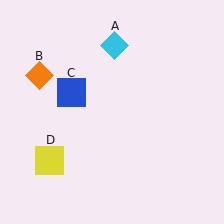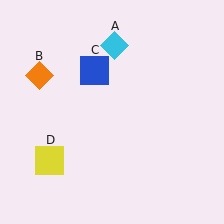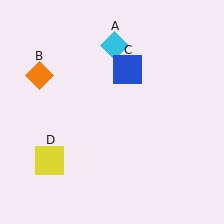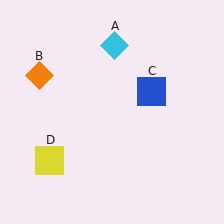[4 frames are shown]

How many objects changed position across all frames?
1 object changed position: blue square (object C).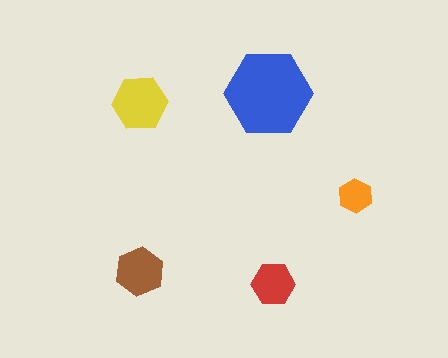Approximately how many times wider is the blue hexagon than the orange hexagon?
About 2.5 times wider.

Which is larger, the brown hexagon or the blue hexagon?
The blue one.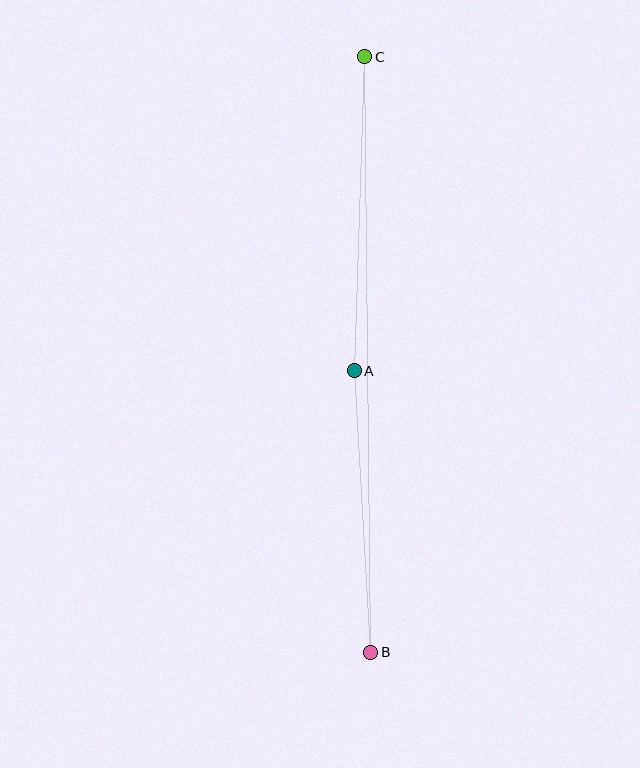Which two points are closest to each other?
Points A and B are closest to each other.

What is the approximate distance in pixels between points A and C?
The distance between A and C is approximately 314 pixels.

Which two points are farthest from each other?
Points B and C are farthest from each other.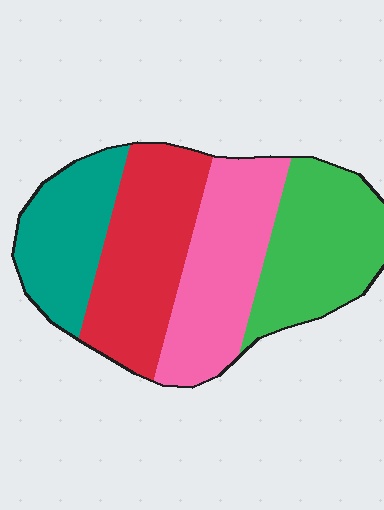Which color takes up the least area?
Teal, at roughly 20%.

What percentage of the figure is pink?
Pink covers around 25% of the figure.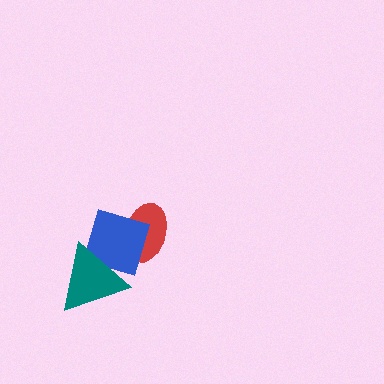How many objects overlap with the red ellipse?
1 object overlaps with the red ellipse.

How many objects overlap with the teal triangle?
1 object overlaps with the teal triangle.